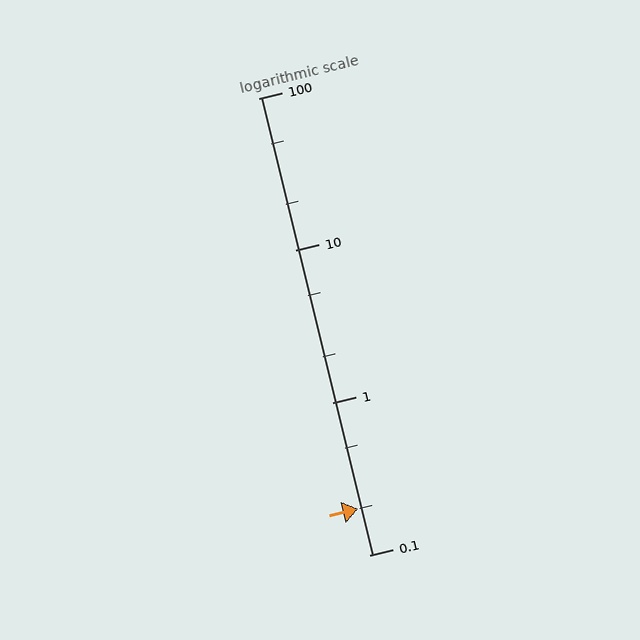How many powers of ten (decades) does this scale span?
The scale spans 3 decades, from 0.1 to 100.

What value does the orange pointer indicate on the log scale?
The pointer indicates approximately 0.2.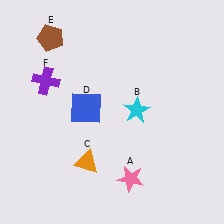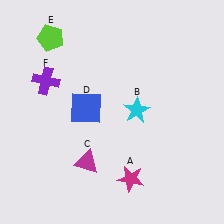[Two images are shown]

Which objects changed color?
A changed from pink to magenta. C changed from orange to magenta. E changed from brown to lime.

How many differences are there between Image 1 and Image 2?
There are 3 differences between the two images.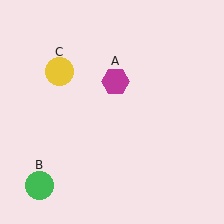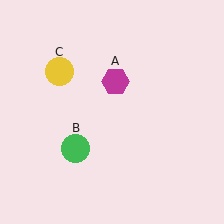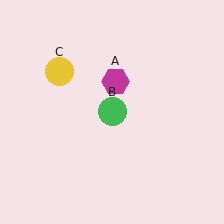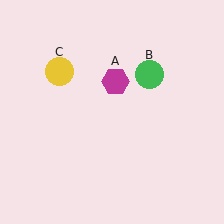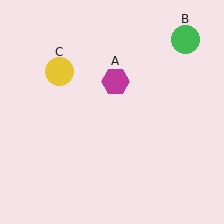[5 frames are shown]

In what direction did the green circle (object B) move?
The green circle (object B) moved up and to the right.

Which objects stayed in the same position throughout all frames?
Magenta hexagon (object A) and yellow circle (object C) remained stationary.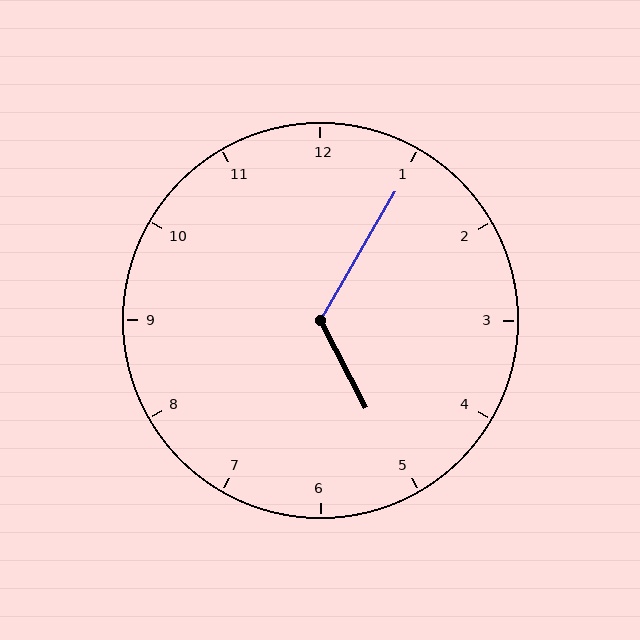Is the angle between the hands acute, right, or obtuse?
It is obtuse.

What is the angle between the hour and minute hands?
Approximately 122 degrees.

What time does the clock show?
5:05.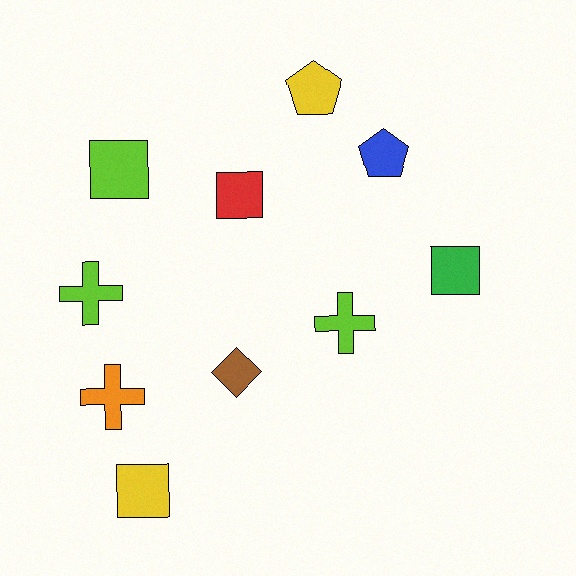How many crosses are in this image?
There are 3 crosses.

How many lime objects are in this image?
There are 3 lime objects.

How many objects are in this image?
There are 10 objects.